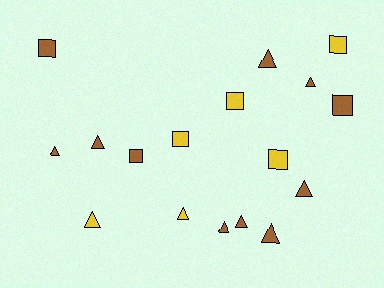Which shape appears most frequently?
Triangle, with 10 objects.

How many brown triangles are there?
There are 8 brown triangles.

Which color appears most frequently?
Brown, with 11 objects.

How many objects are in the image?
There are 17 objects.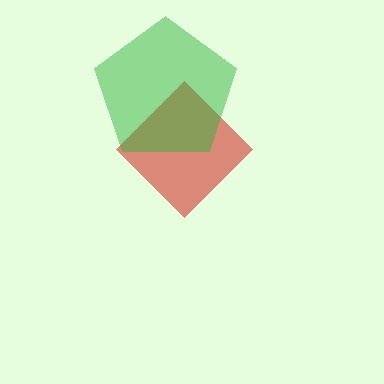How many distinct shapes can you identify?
There are 2 distinct shapes: a red diamond, a green pentagon.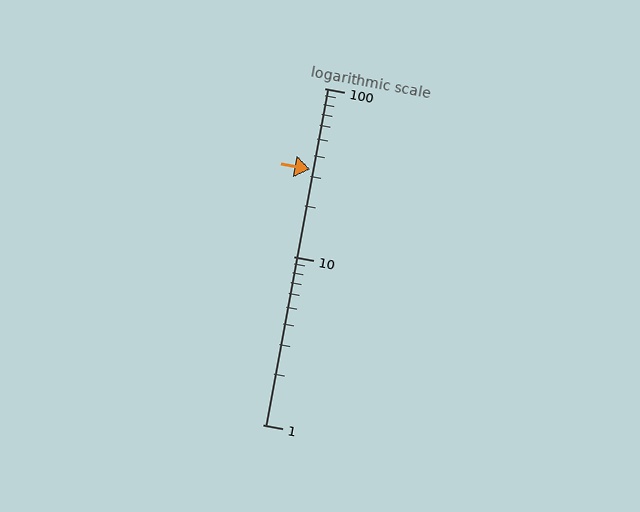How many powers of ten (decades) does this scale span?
The scale spans 2 decades, from 1 to 100.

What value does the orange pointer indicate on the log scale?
The pointer indicates approximately 33.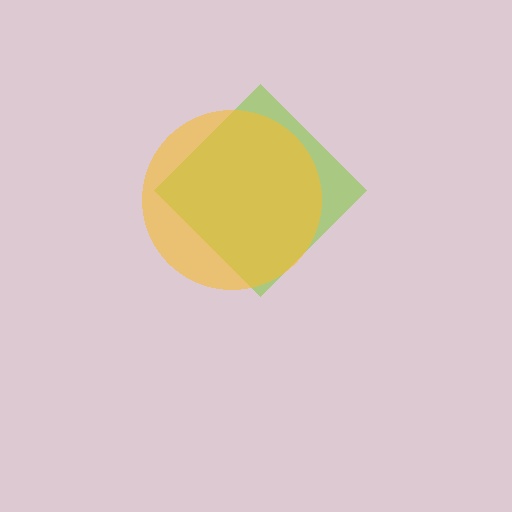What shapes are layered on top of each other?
The layered shapes are: a lime diamond, a yellow circle.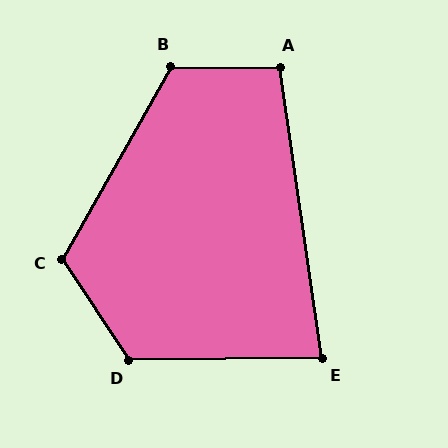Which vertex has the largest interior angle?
D, at approximately 123 degrees.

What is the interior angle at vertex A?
Approximately 99 degrees (obtuse).